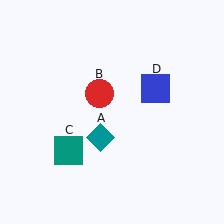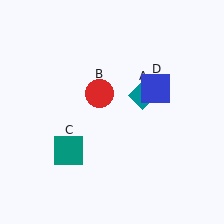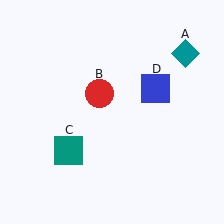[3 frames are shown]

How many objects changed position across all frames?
1 object changed position: teal diamond (object A).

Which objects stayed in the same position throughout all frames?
Red circle (object B) and teal square (object C) and blue square (object D) remained stationary.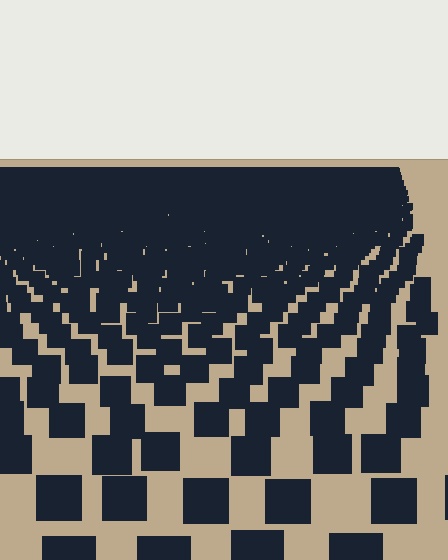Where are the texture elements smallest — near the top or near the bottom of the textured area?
Near the top.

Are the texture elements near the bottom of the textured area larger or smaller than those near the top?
Larger. Near the bottom, elements are closer to the viewer and appear at a bigger on-screen size.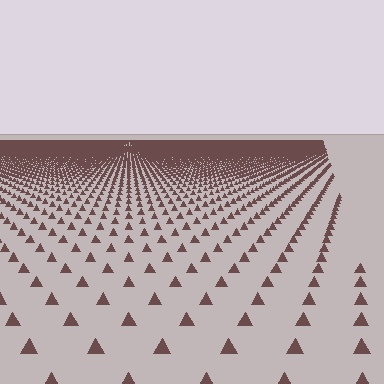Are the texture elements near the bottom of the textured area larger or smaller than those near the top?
Larger. Near the bottom, elements are closer to the viewer and appear at a bigger on-screen size.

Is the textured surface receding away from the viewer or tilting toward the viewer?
The surface is receding away from the viewer. Texture elements get smaller and denser toward the top.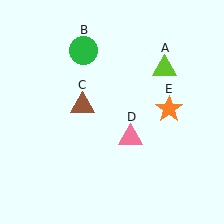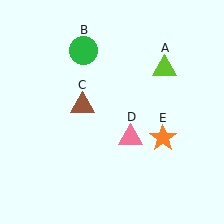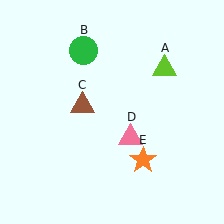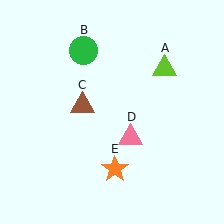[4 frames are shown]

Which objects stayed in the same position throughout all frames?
Lime triangle (object A) and green circle (object B) and brown triangle (object C) and pink triangle (object D) remained stationary.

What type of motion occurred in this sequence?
The orange star (object E) rotated clockwise around the center of the scene.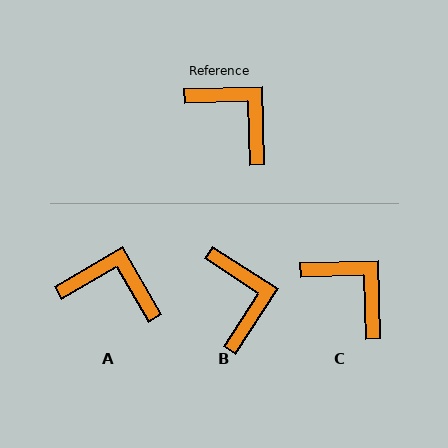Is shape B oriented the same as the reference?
No, it is off by about 35 degrees.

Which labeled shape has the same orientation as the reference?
C.